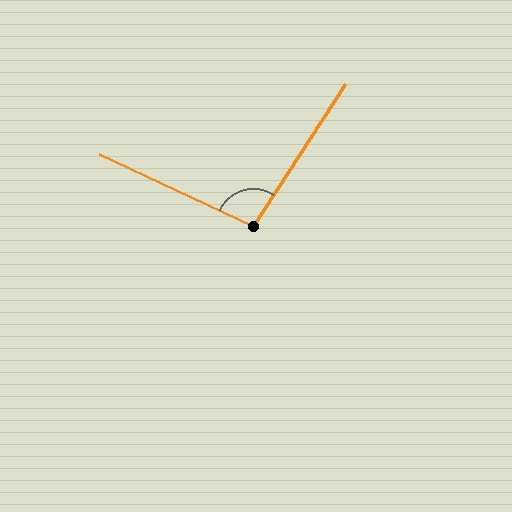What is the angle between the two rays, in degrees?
Approximately 98 degrees.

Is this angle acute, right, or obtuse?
It is obtuse.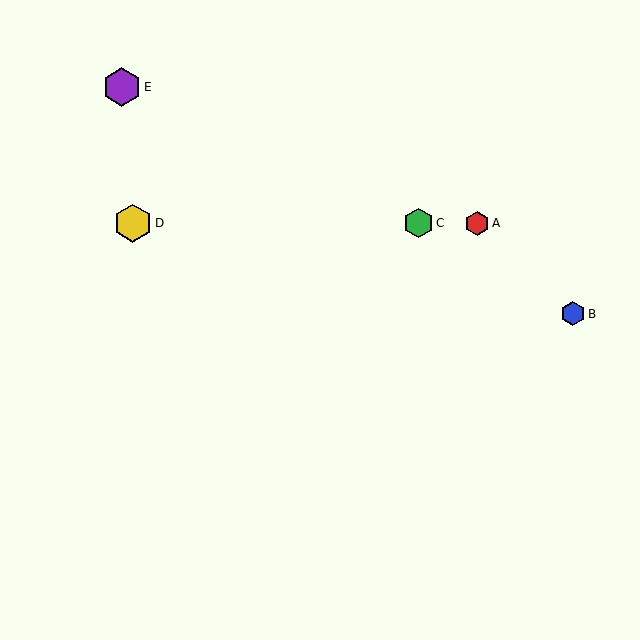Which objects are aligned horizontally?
Objects A, C, D are aligned horizontally.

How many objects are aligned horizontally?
3 objects (A, C, D) are aligned horizontally.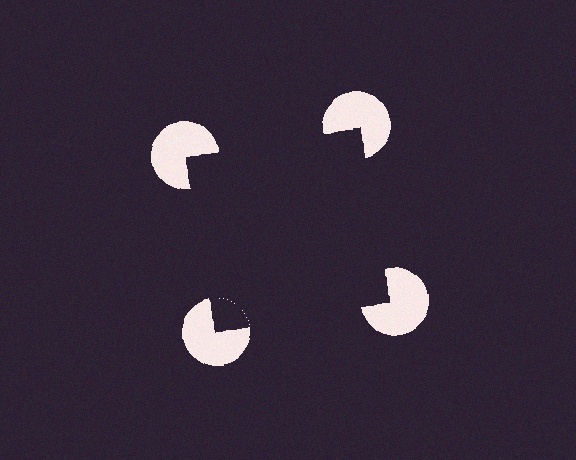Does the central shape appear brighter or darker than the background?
It typically appears slightly darker than the background, even though no actual brightness change is drawn.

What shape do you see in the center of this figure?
An illusory square — its edges are inferred from the aligned wedge cuts in the pac-man discs, not physically drawn.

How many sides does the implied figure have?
4 sides.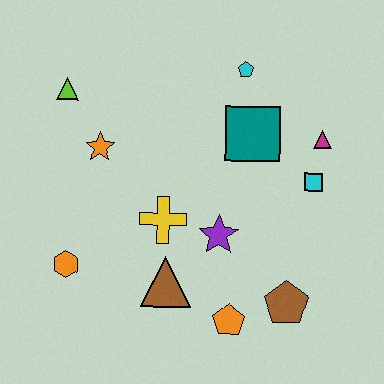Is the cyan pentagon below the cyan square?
No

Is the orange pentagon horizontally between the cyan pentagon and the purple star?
Yes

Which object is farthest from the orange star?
The brown pentagon is farthest from the orange star.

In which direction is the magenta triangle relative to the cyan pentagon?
The magenta triangle is to the right of the cyan pentagon.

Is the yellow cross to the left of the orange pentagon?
Yes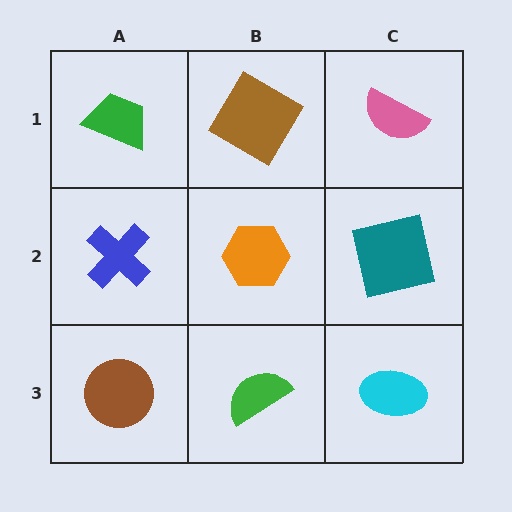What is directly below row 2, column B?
A green semicircle.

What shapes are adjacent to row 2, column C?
A pink semicircle (row 1, column C), a cyan ellipse (row 3, column C), an orange hexagon (row 2, column B).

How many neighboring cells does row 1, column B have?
3.